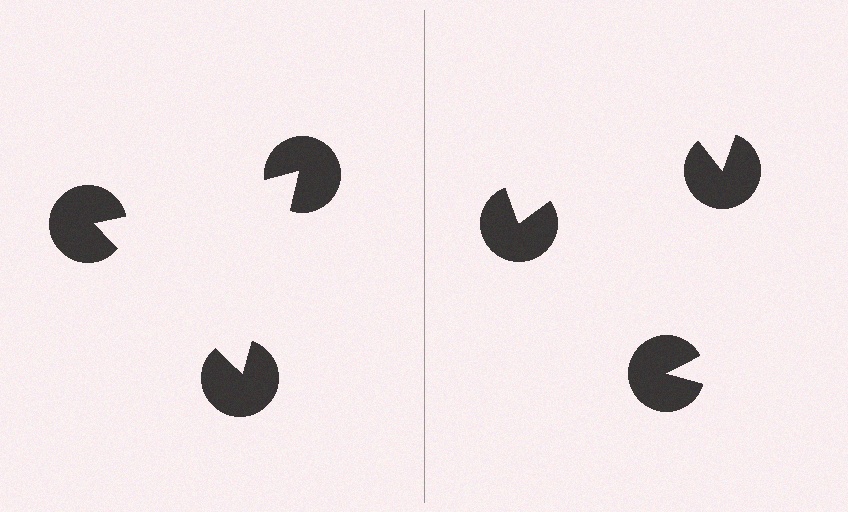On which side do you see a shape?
An illusory triangle appears on the left side. On the right side the wedge cuts are rotated, so no coherent shape forms.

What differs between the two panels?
The pac-man discs are positioned identically on both sides; only the wedge orientations differ. On the left they align to a triangle; on the right they are misaligned.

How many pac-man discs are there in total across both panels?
6 — 3 on each side.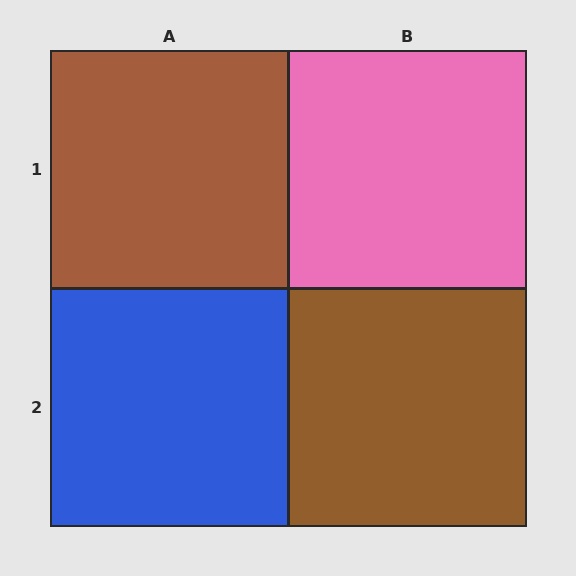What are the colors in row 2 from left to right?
Blue, brown.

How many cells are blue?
1 cell is blue.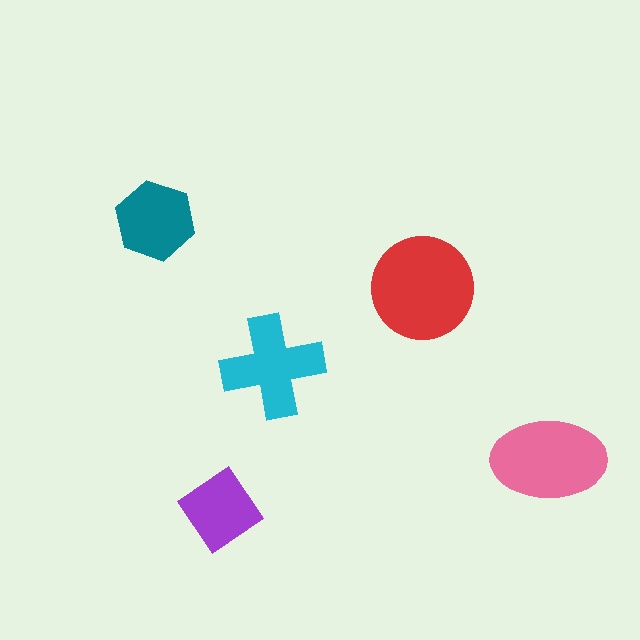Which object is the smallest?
The purple diamond.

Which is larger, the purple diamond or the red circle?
The red circle.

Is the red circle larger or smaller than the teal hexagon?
Larger.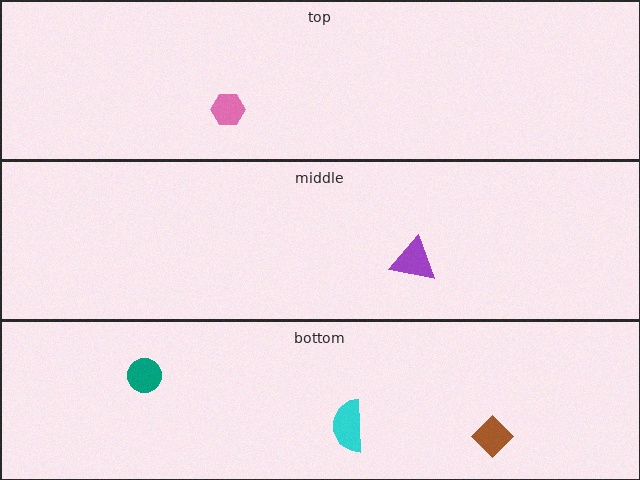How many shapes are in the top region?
1.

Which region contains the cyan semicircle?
The bottom region.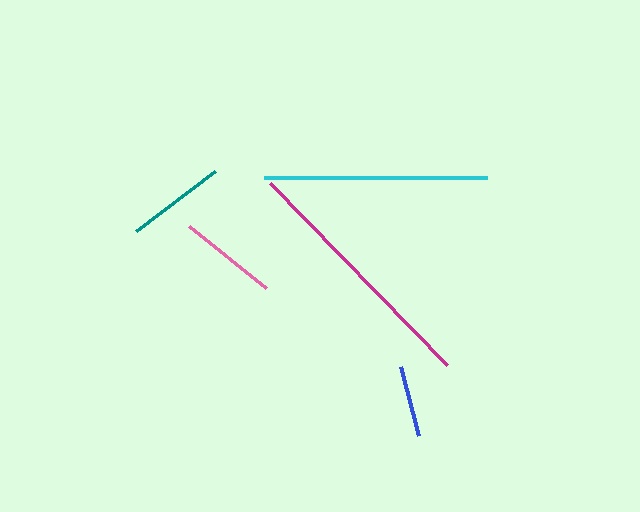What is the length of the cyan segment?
The cyan segment is approximately 223 pixels long.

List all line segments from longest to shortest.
From longest to shortest: magenta, cyan, teal, pink, blue.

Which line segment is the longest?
The magenta line is the longest at approximately 254 pixels.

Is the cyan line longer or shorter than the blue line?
The cyan line is longer than the blue line.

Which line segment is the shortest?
The blue line is the shortest at approximately 71 pixels.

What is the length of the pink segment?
The pink segment is approximately 99 pixels long.